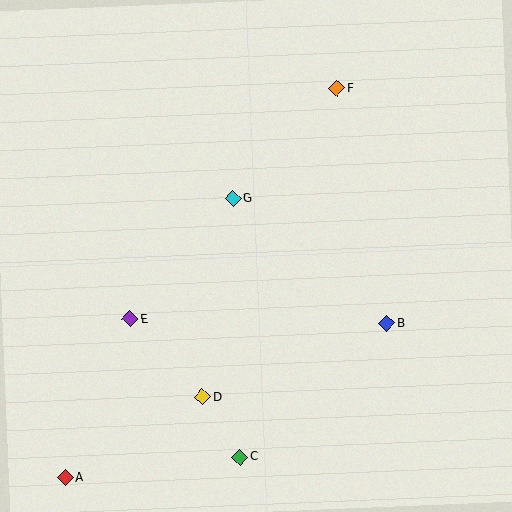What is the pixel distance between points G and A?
The distance between G and A is 326 pixels.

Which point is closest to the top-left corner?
Point G is closest to the top-left corner.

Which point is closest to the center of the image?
Point G at (233, 199) is closest to the center.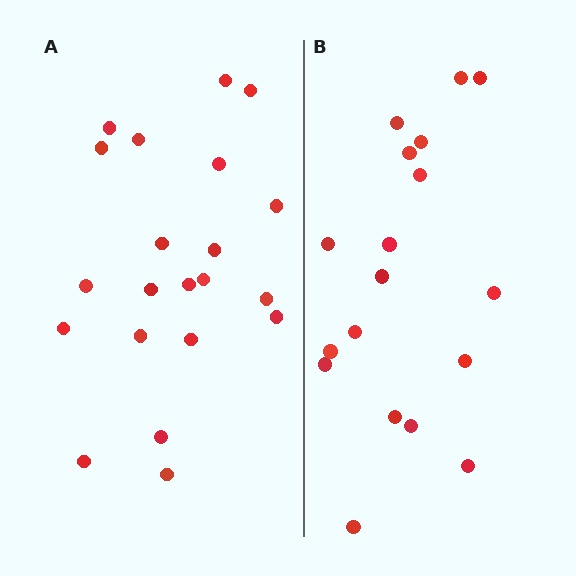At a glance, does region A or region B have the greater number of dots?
Region A (the left region) has more dots.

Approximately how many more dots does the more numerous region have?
Region A has just a few more — roughly 2 or 3 more dots than region B.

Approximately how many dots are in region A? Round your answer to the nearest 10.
About 20 dots. (The exact count is 21, which rounds to 20.)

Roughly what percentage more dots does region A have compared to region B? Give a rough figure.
About 15% more.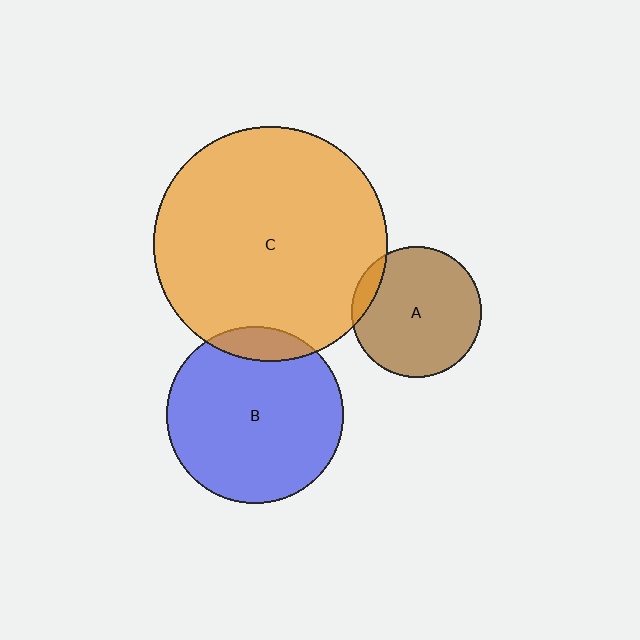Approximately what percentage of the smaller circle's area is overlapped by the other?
Approximately 10%.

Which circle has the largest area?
Circle C (orange).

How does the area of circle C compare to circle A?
Approximately 3.2 times.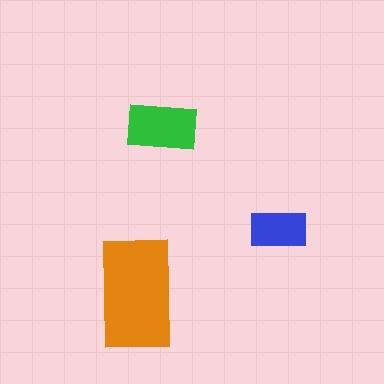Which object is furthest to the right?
The blue rectangle is rightmost.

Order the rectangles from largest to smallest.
the orange one, the green one, the blue one.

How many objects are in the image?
There are 3 objects in the image.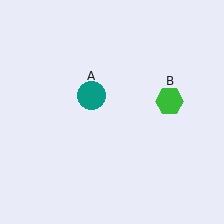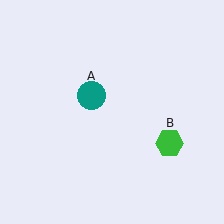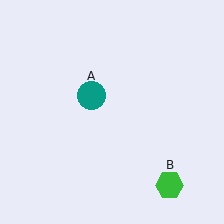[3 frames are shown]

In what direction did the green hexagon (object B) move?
The green hexagon (object B) moved down.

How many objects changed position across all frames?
1 object changed position: green hexagon (object B).